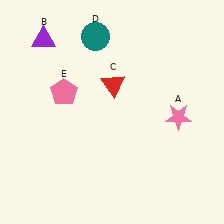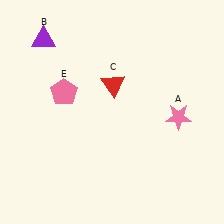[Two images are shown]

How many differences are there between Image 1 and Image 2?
There is 1 difference between the two images.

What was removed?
The teal circle (D) was removed in Image 2.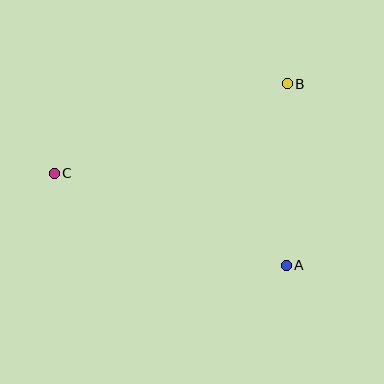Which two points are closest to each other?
Points A and B are closest to each other.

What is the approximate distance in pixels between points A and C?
The distance between A and C is approximately 249 pixels.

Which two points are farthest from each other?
Points B and C are farthest from each other.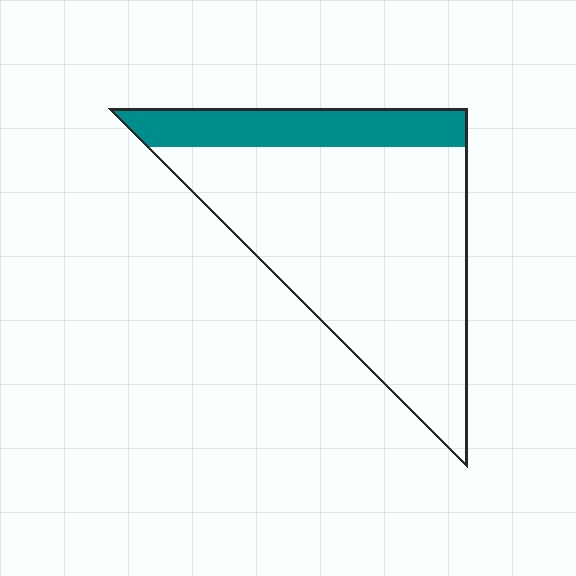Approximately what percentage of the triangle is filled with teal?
Approximately 20%.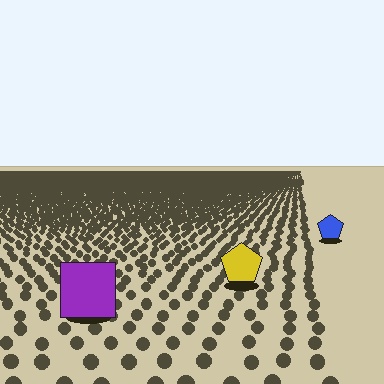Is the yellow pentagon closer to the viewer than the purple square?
No. The purple square is closer — you can tell from the texture gradient: the ground texture is coarser near it.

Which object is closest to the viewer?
The purple square is closest. The texture marks near it are larger and more spread out.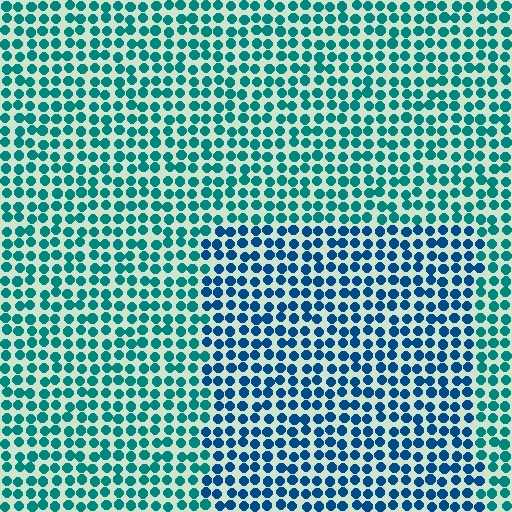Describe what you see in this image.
The image is filled with small teal elements in a uniform arrangement. A rectangle-shaped region is visible where the elements are tinted to a slightly different hue, forming a subtle color boundary.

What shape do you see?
I see a rectangle.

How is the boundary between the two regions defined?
The boundary is defined purely by a slight shift in hue (about 32 degrees). Spacing, size, and orientation are identical on both sides.